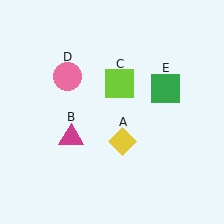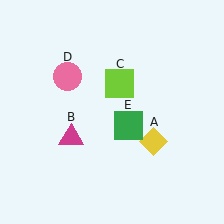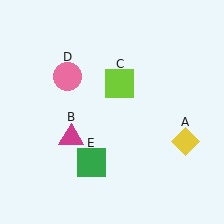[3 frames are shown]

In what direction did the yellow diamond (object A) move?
The yellow diamond (object A) moved right.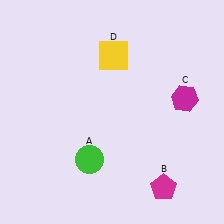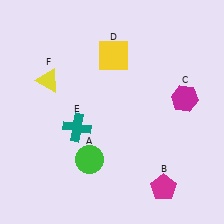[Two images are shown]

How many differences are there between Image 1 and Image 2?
There are 2 differences between the two images.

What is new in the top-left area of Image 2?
A yellow triangle (F) was added in the top-left area of Image 2.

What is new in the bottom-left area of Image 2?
A teal cross (E) was added in the bottom-left area of Image 2.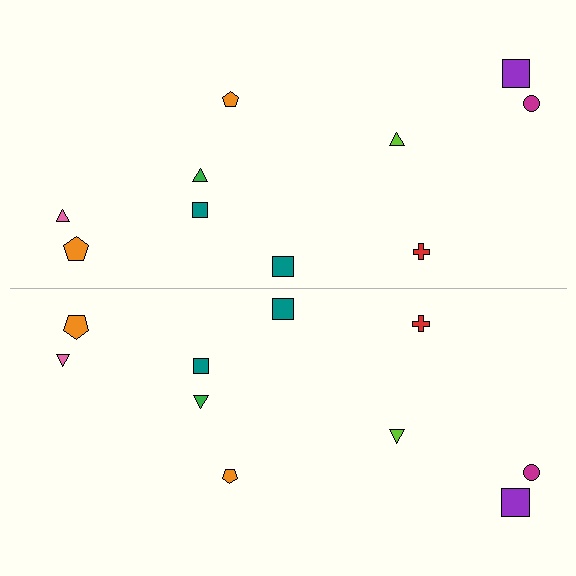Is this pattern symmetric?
Yes, this pattern has bilateral (reflection) symmetry.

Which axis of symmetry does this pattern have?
The pattern has a horizontal axis of symmetry running through the center of the image.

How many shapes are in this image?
There are 20 shapes in this image.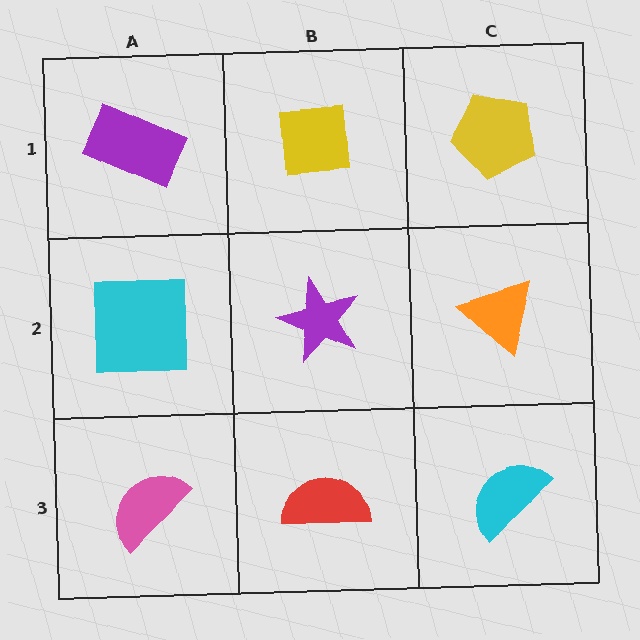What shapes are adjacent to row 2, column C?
A yellow pentagon (row 1, column C), a cyan semicircle (row 3, column C), a purple star (row 2, column B).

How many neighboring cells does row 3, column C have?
2.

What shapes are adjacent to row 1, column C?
An orange triangle (row 2, column C), a yellow square (row 1, column B).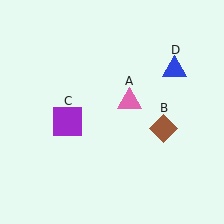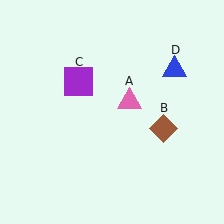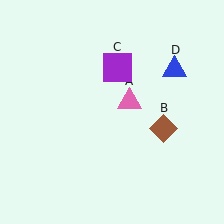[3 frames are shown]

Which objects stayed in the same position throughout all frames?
Pink triangle (object A) and brown diamond (object B) and blue triangle (object D) remained stationary.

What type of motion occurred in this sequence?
The purple square (object C) rotated clockwise around the center of the scene.